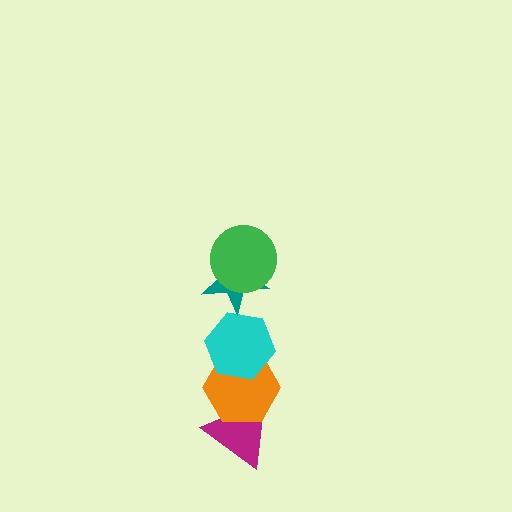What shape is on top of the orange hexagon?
The cyan hexagon is on top of the orange hexagon.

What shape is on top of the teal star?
The green circle is on top of the teal star.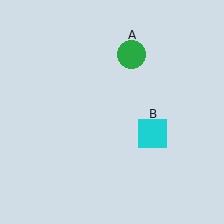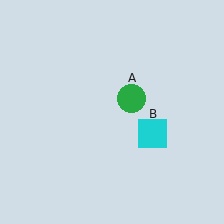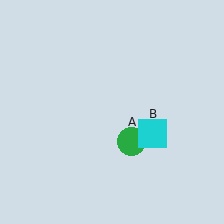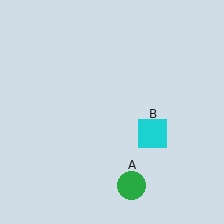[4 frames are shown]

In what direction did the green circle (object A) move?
The green circle (object A) moved down.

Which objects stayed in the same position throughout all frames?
Cyan square (object B) remained stationary.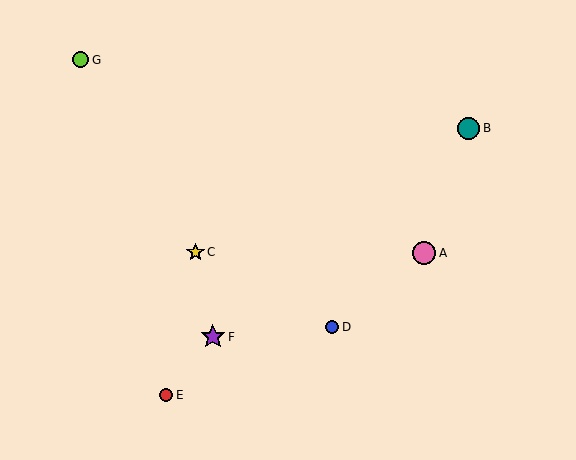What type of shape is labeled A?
Shape A is a pink circle.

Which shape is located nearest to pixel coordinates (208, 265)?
The yellow star (labeled C) at (195, 252) is nearest to that location.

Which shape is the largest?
The purple star (labeled F) is the largest.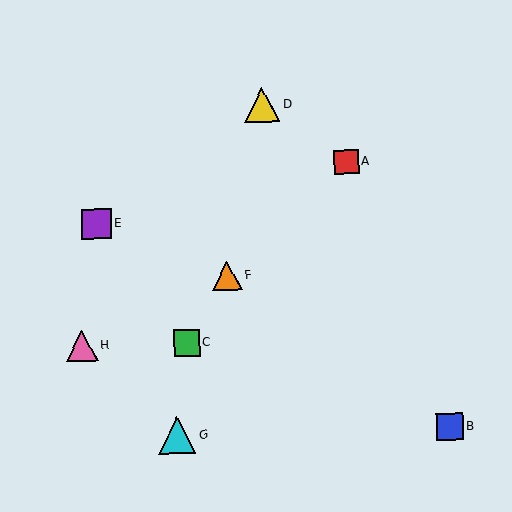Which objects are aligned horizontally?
Objects C, H are aligned horizontally.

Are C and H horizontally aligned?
Yes, both are at y≈343.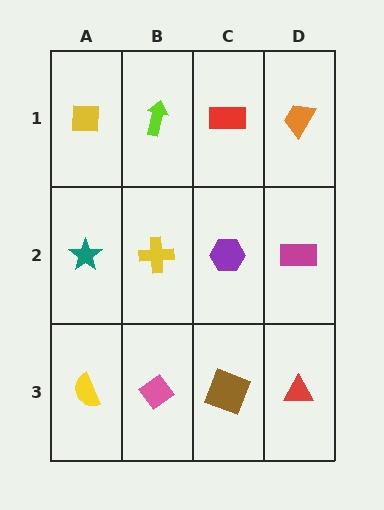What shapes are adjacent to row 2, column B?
A lime arrow (row 1, column B), a pink diamond (row 3, column B), a teal star (row 2, column A), a purple hexagon (row 2, column C).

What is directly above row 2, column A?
A yellow square.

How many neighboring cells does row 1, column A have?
2.